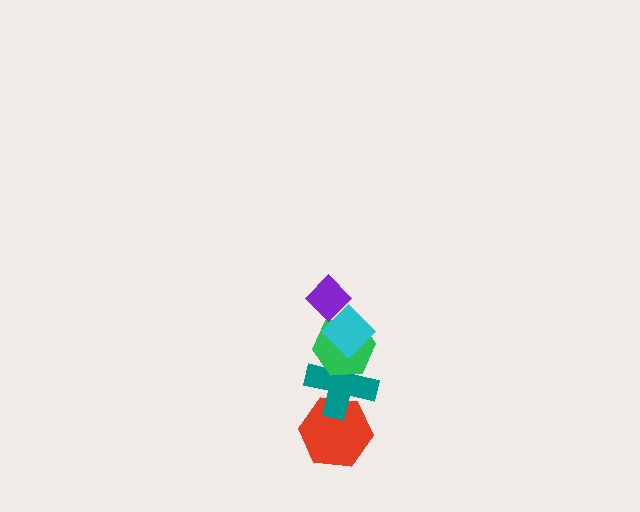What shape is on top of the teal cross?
The green hexagon is on top of the teal cross.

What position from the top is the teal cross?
The teal cross is 4th from the top.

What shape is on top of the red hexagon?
The teal cross is on top of the red hexagon.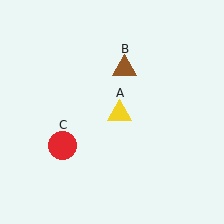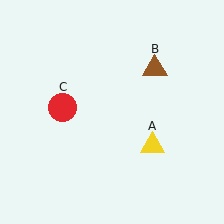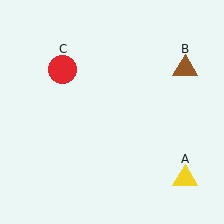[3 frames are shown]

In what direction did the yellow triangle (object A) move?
The yellow triangle (object A) moved down and to the right.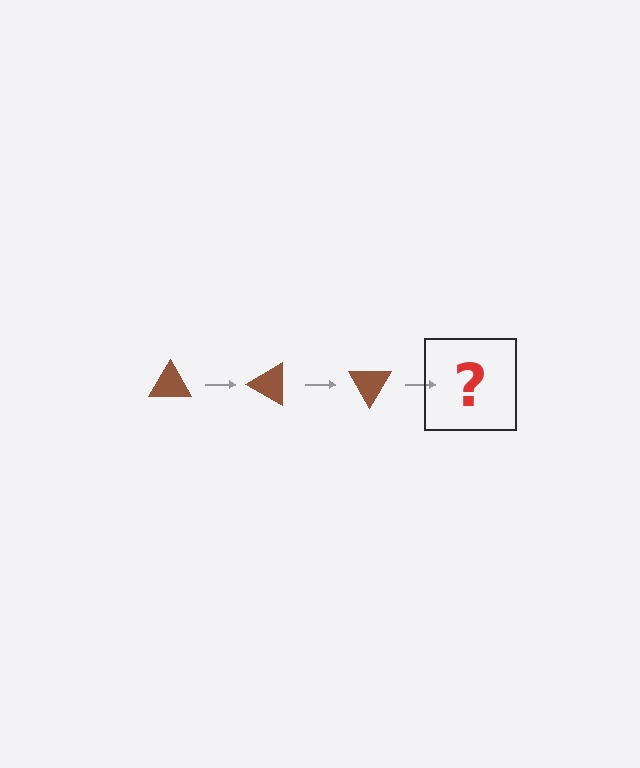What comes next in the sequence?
The next element should be a brown triangle rotated 90 degrees.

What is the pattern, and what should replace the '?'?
The pattern is that the triangle rotates 30 degrees each step. The '?' should be a brown triangle rotated 90 degrees.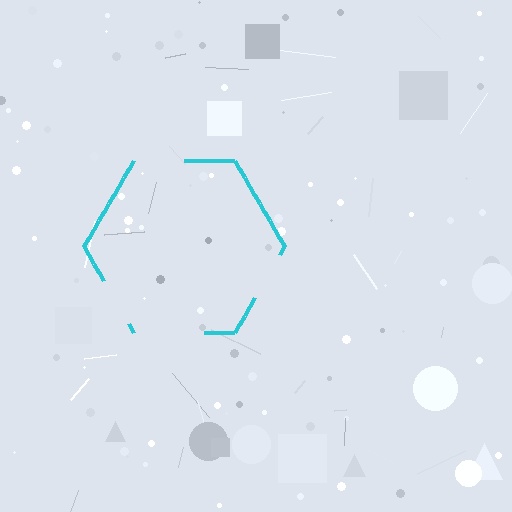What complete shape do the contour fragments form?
The contour fragments form a hexagon.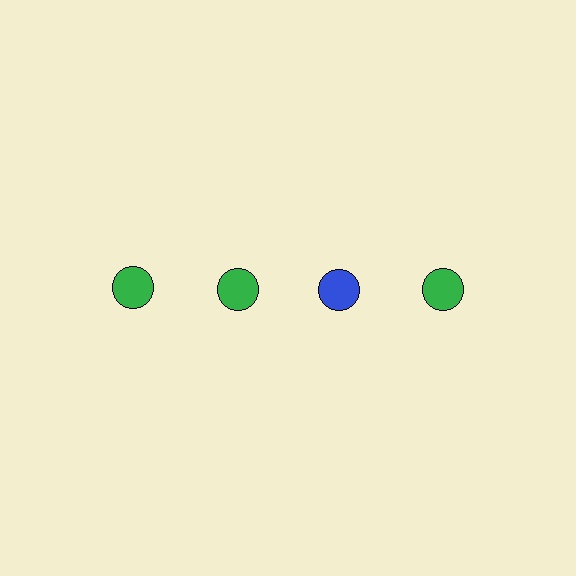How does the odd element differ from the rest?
It has a different color: blue instead of green.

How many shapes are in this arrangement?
There are 4 shapes arranged in a grid pattern.